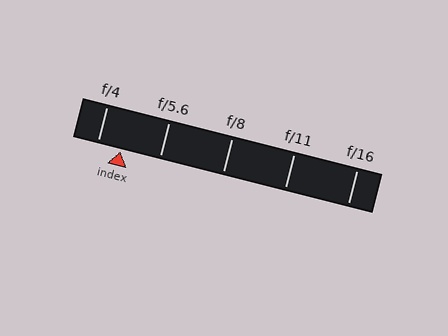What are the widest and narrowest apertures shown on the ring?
The widest aperture shown is f/4 and the narrowest is f/16.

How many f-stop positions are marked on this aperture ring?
There are 5 f-stop positions marked.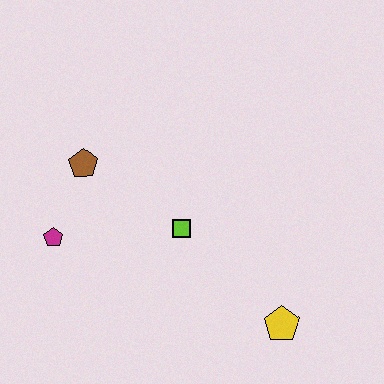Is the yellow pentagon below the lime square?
Yes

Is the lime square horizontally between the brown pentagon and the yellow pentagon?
Yes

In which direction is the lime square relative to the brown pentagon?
The lime square is to the right of the brown pentagon.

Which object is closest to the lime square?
The brown pentagon is closest to the lime square.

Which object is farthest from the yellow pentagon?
The brown pentagon is farthest from the yellow pentagon.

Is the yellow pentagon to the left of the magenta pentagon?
No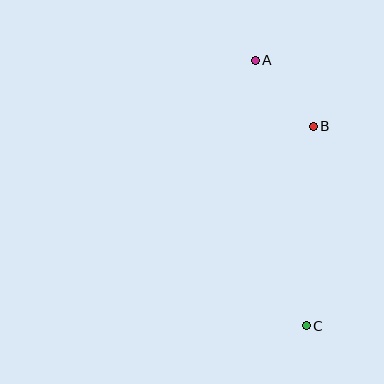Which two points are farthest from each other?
Points A and C are farthest from each other.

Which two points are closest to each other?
Points A and B are closest to each other.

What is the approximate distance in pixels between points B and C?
The distance between B and C is approximately 199 pixels.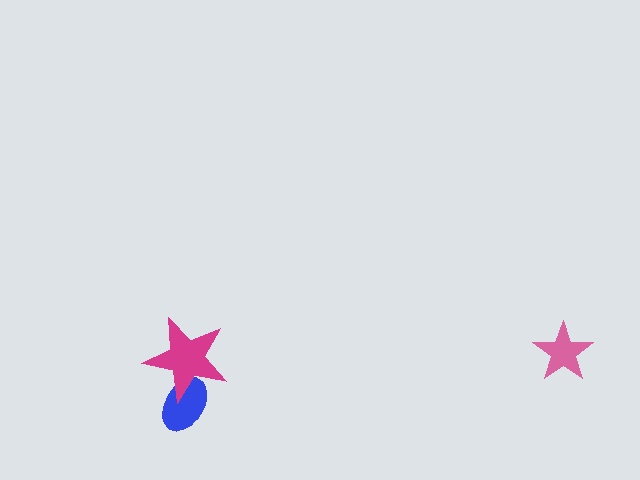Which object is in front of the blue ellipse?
The magenta star is in front of the blue ellipse.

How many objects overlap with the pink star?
0 objects overlap with the pink star.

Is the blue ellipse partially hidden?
Yes, it is partially covered by another shape.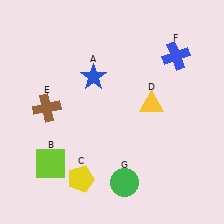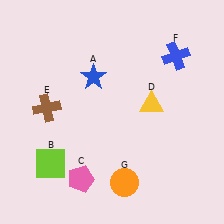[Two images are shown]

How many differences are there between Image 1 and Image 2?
There are 2 differences between the two images.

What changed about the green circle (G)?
In Image 1, G is green. In Image 2, it changed to orange.